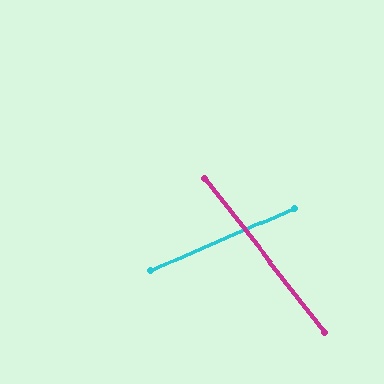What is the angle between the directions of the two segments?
Approximately 76 degrees.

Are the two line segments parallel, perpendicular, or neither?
Neither parallel nor perpendicular — they differ by about 76°.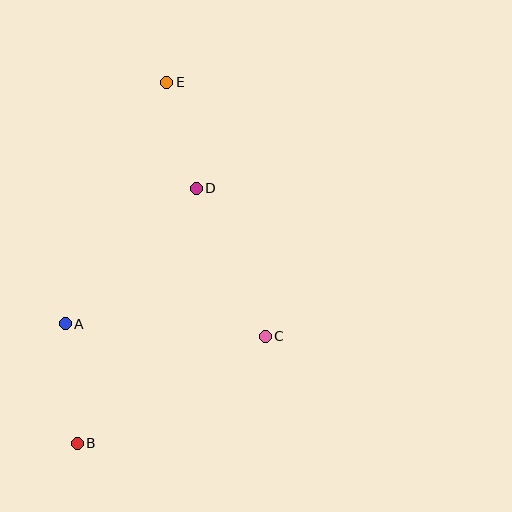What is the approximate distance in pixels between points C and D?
The distance between C and D is approximately 163 pixels.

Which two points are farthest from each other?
Points B and E are farthest from each other.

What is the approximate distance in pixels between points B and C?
The distance between B and C is approximately 216 pixels.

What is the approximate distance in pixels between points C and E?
The distance between C and E is approximately 272 pixels.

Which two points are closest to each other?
Points D and E are closest to each other.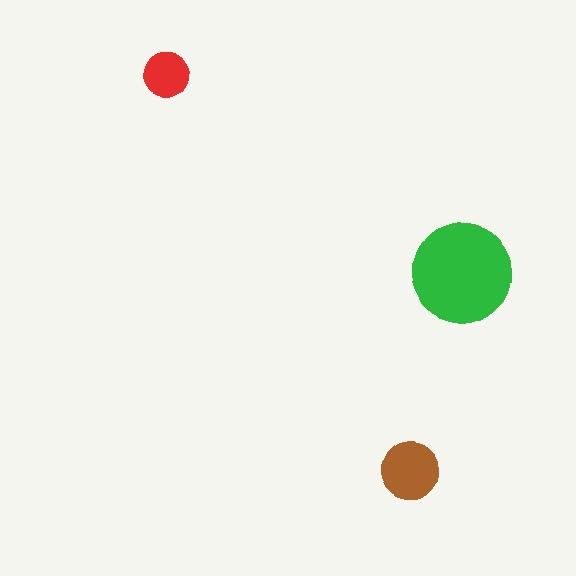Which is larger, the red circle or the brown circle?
The brown one.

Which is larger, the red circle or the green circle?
The green one.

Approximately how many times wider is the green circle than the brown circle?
About 1.5 times wider.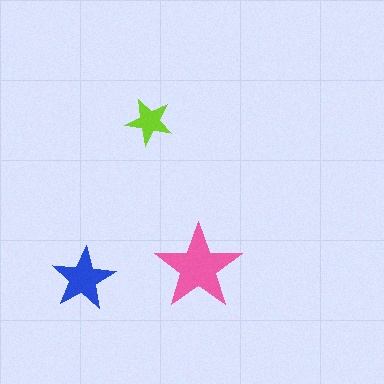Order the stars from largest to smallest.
the pink one, the blue one, the lime one.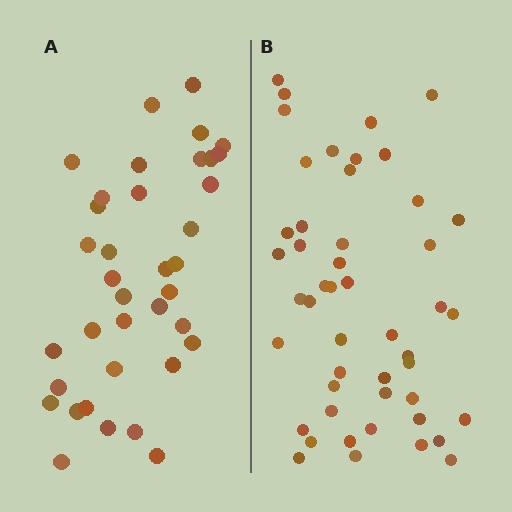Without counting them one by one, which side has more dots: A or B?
Region B (the right region) has more dots.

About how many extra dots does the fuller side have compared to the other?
Region B has roughly 12 or so more dots than region A.